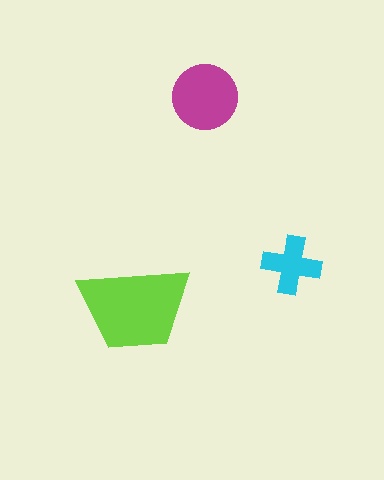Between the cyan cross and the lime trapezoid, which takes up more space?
The lime trapezoid.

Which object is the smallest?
The cyan cross.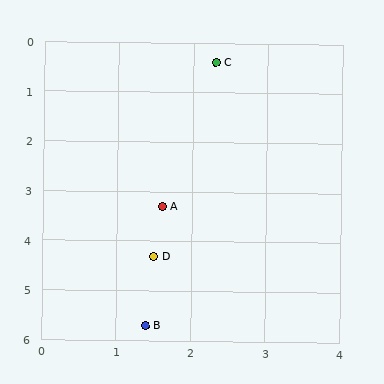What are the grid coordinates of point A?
Point A is at approximately (1.6, 3.3).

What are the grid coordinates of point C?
Point C is at approximately (2.3, 0.4).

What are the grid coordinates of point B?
Point B is at approximately (1.4, 5.7).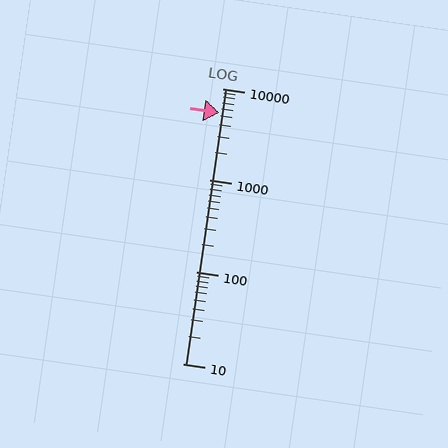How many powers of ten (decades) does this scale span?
The scale spans 3 decades, from 10 to 10000.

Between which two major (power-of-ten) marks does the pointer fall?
The pointer is between 1000 and 10000.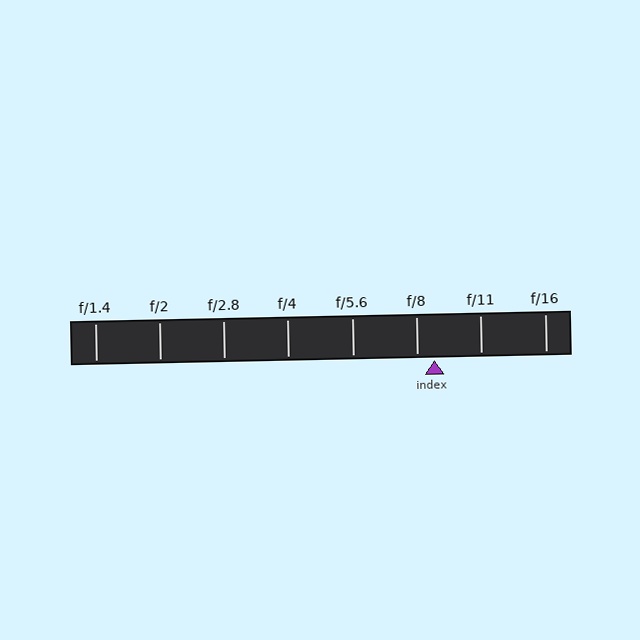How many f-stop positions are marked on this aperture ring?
There are 8 f-stop positions marked.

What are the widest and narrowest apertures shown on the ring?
The widest aperture shown is f/1.4 and the narrowest is f/16.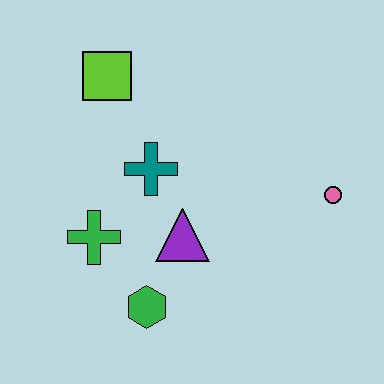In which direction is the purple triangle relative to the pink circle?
The purple triangle is to the left of the pink circle.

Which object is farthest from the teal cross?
The pink circle is farthest from the teal cross.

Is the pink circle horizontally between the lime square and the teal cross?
No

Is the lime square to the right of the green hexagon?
No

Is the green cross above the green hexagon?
Yes